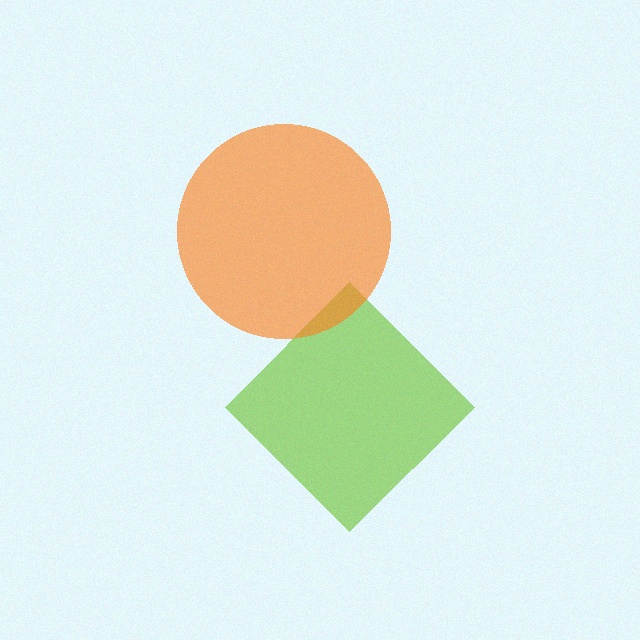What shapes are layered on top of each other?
The layered shapes are: a lime diamond, an orange circle.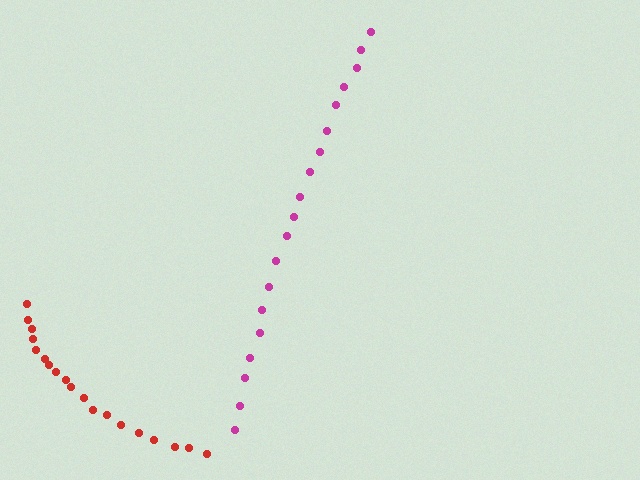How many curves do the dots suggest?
There are 2 distinct paths.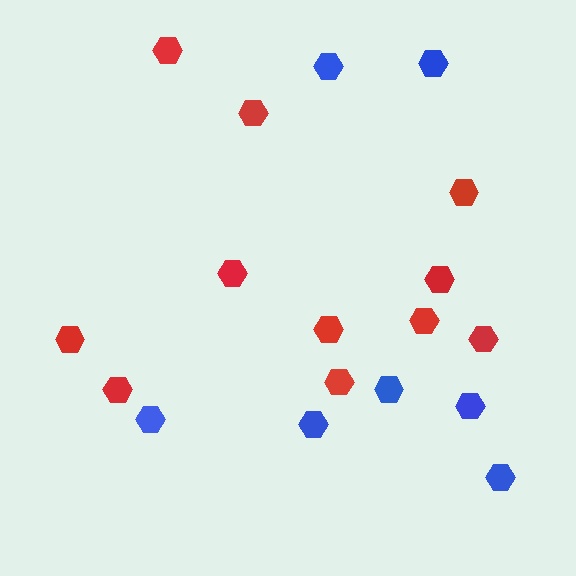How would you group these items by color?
There are 2 groups: one group of blue hexagons (7) and one group of red hexagons (11).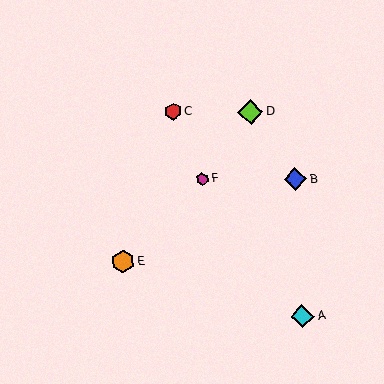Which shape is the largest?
The lime diamond (labeled D) is the largest.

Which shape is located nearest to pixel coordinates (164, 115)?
The red hexagon (labeled C) at (173, 111) is nearest to that location.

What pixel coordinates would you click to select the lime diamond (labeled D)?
Click at (250, 112) to select the lime diamond D.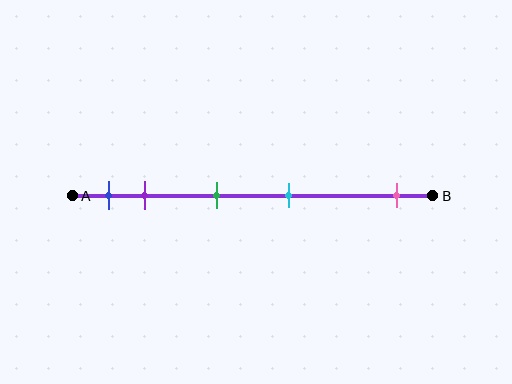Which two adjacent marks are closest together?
The blue and purple marks are the closest adjacent pair.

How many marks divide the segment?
There are 5 marks dividing the segment.